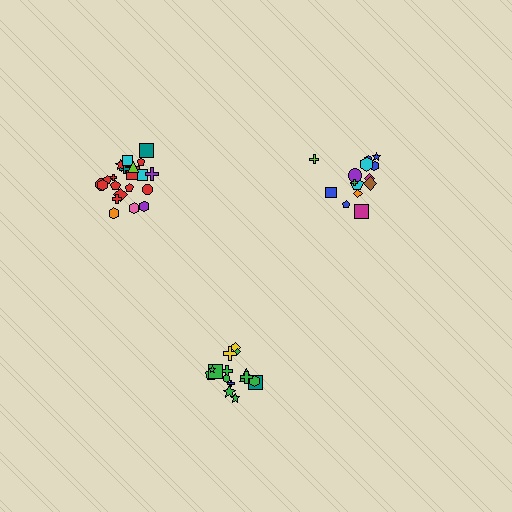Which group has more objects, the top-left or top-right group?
The top-left group.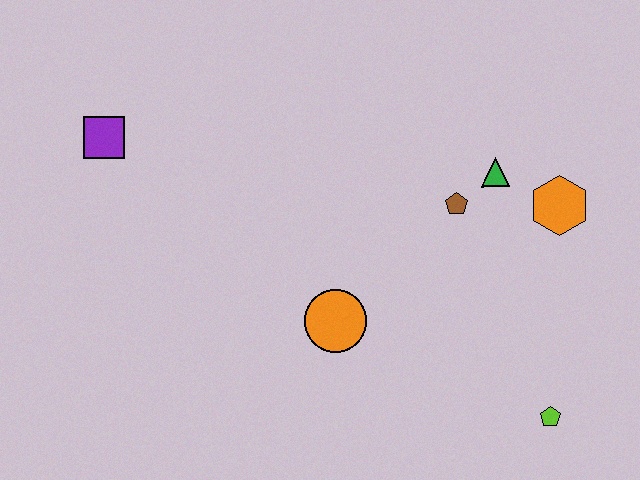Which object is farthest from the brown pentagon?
The purple square is farthest from the brown pentagon.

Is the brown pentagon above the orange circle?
Yes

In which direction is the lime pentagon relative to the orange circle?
The lime pentagon is to the right of the orange circle.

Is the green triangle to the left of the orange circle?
No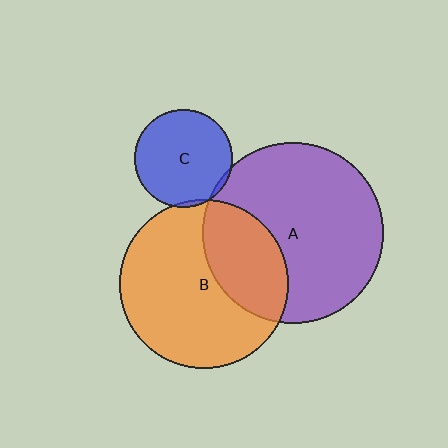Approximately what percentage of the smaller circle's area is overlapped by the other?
Approximately 5%.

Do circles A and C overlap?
Yes.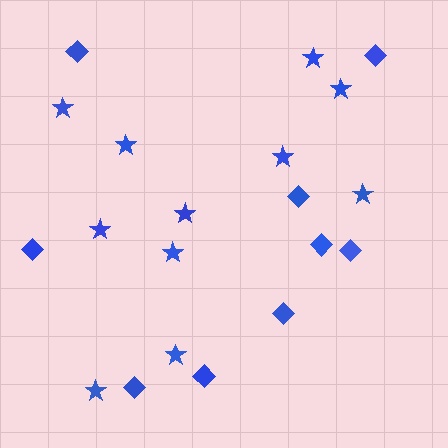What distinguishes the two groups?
There are 2 groups: one group of stars (11) and one group of diamonds (9).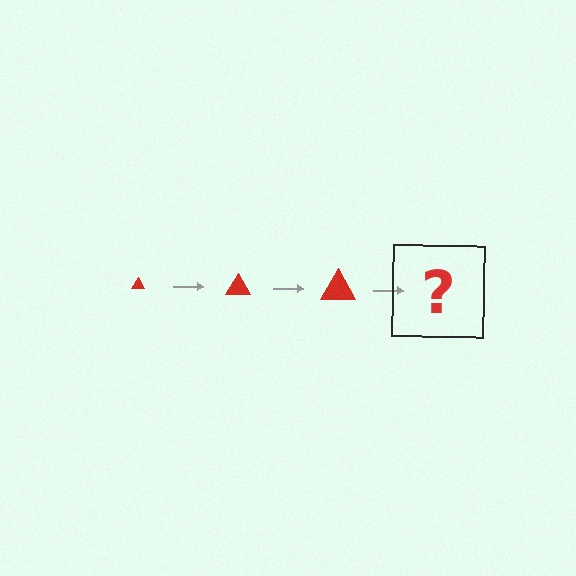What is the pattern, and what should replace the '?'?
The pattern is that the triangle gets progressively larger each step. The '?' should be a red triangle, larger than the previous one.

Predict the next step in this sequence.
The next step is a red triangle, larger than the previous one.